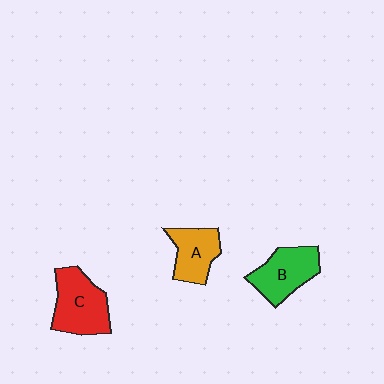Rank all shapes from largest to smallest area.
From largest to smallest: C (red), B (green), A (orange).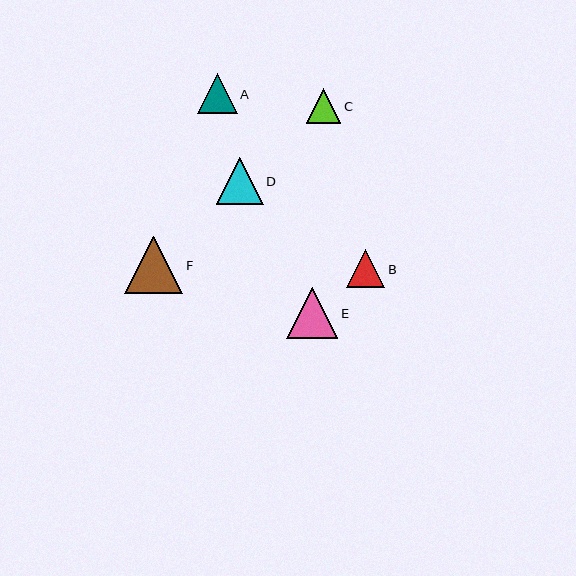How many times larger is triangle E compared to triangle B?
Triangle E is approximately 1.3 times the size of triangle B.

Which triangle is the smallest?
Triangle C is the smallest with a size of approximately 35 pixels.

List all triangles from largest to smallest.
From largest to smallest: F, E, D, A, B, C.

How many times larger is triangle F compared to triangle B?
Triangle F is approximately 1.5 times the size of triangle B.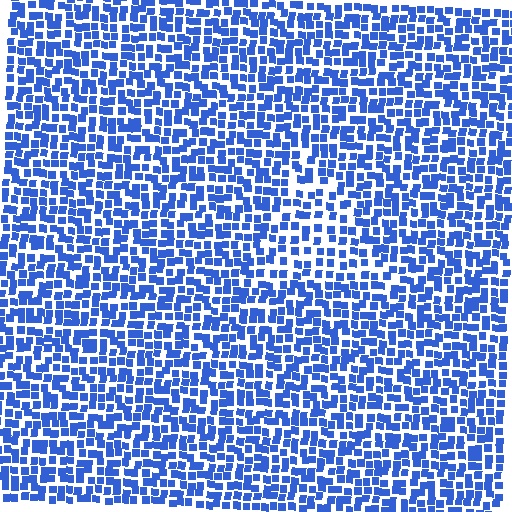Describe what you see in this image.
The image contains small blue elements arranged at two different densities. A triangle-shaped region is visible where the elements are less densely packed than the surrounding area.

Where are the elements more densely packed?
The elements are more densely packed outside the triangle boundary.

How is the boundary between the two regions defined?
The boundary is defined by a change in element density (approximately 1.6x ratio). All elements are the same color, size, and shape.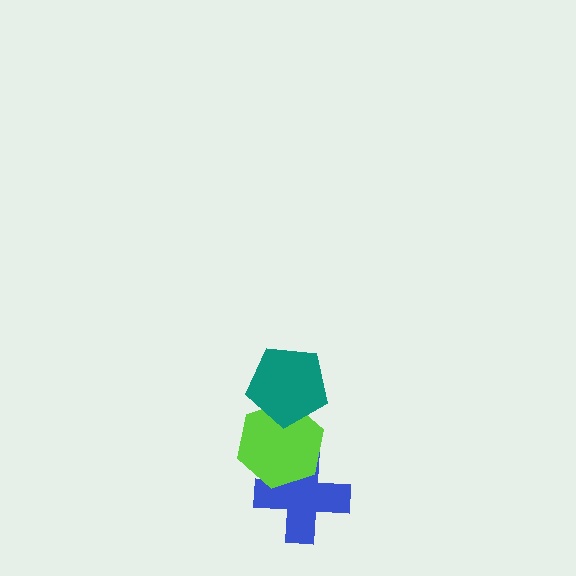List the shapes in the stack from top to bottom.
From top to bottom: the teal pentagon, the lime hexagon, the blue cross.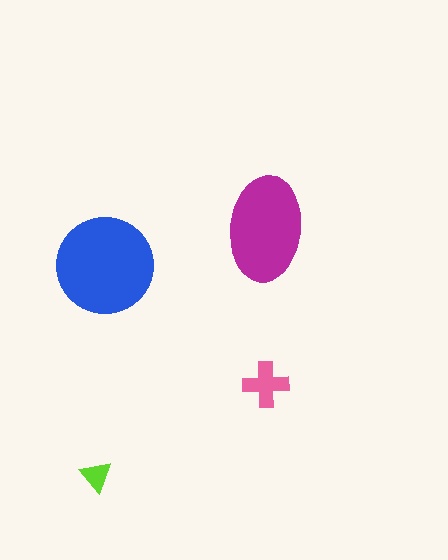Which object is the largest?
The blue circle.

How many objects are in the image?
There are 4 objects in the image.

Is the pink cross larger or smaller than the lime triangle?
Larger.